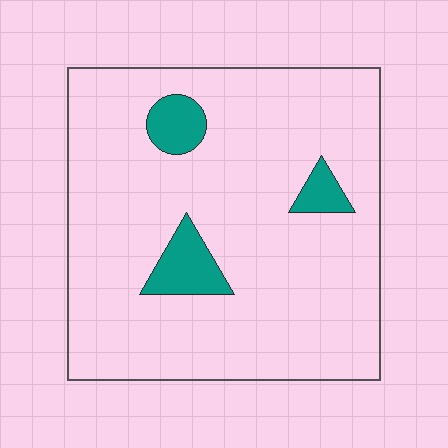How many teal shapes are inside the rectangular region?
3.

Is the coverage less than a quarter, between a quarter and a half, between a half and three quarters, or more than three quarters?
Less than a quarter.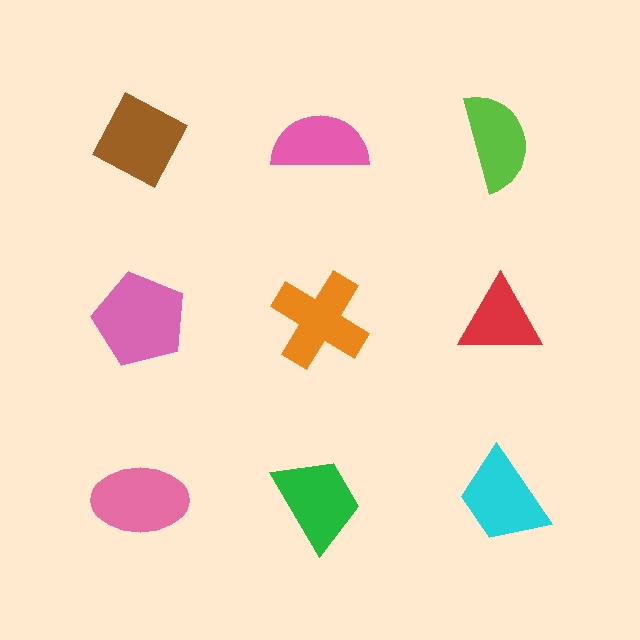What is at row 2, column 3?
A red triangle.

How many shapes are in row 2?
3 shapes.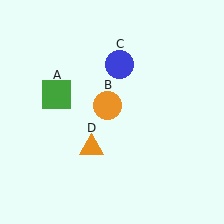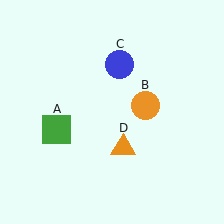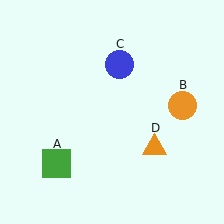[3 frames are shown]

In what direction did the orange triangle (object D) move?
The orange triangle (object D) moved right.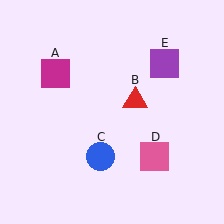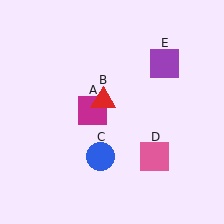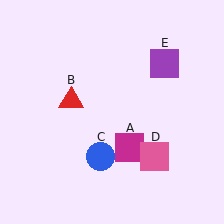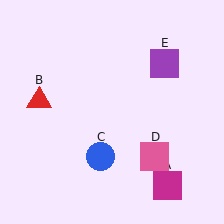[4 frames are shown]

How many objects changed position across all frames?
2 objects changed position: magenta square (object A), red triangle (object B).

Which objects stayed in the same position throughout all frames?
Blue circle (object C) and pink square (object D) and purple square (object E) remained stationary.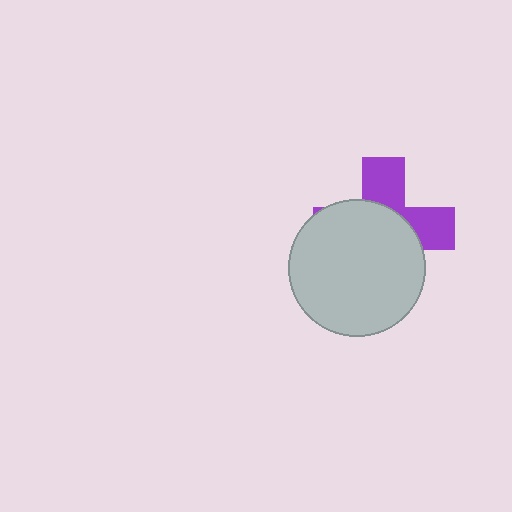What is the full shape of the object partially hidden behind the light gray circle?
The partially hidden object is a purple cross.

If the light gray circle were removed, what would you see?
You would see the complete purple cross.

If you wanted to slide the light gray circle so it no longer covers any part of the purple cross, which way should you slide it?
Slide it toward the lower-left — that is the most direct way to separate the two shapes.